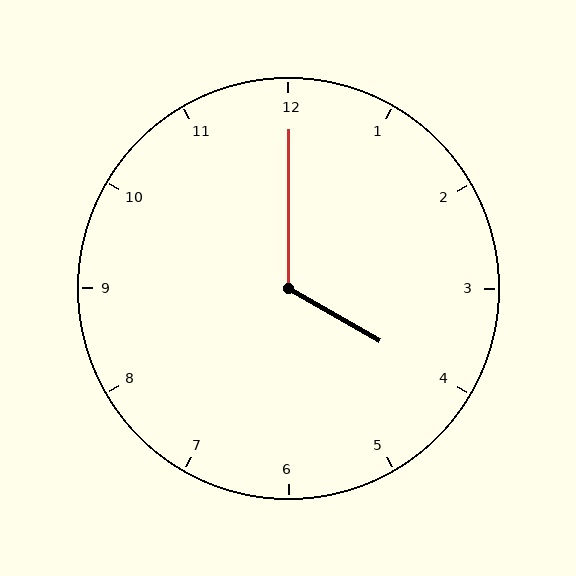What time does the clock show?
4:00.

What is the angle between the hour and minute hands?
Approximately 120 degrees.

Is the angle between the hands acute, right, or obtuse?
It is obtuse.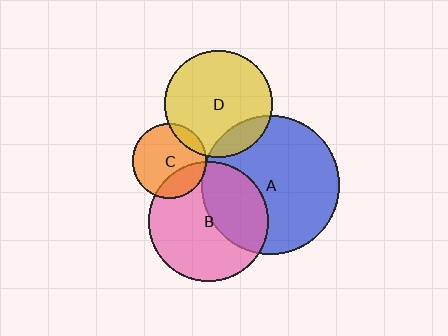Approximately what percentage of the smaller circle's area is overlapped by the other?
Approximately 15%.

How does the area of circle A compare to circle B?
Approximately 1.4 times.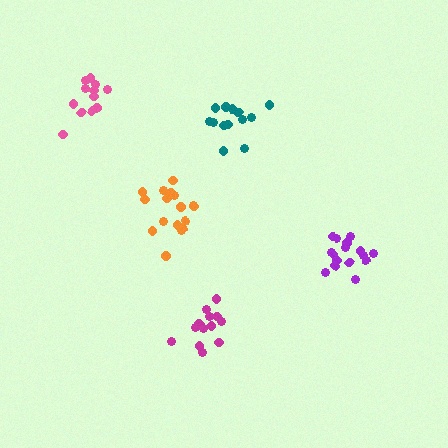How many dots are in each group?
Group 1: 12 dots, Group 2: 13 dots, Group 3: 16 dots, Group 4: 14 dots, Group 5: 17 dots (72 total).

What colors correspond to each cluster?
The clusters are colored: pink, teal, purple, magenta, orange.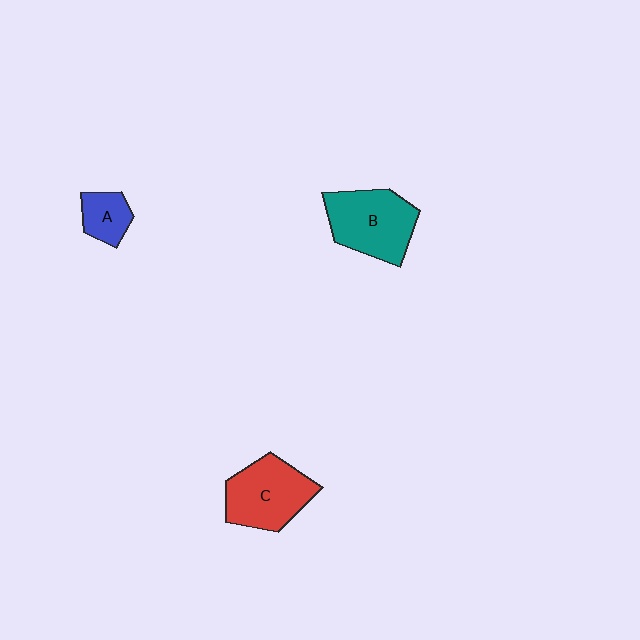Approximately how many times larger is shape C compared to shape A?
Approximately 2.3 times.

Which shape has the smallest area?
Shape A (blue).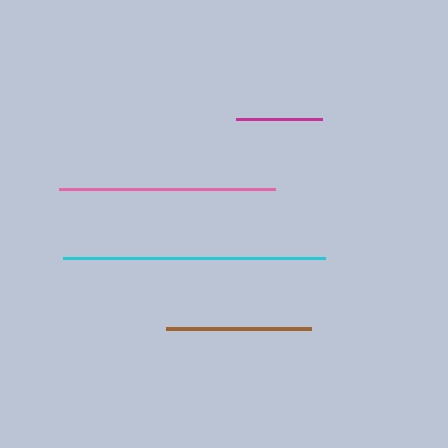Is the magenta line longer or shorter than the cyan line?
The cyan line is longer than the magenta line.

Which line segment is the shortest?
The magenta line is the shortest at approximately 87 pixels.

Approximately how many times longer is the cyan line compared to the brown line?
The cyan line is approximately 1.8 times the length of the brown line.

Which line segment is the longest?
The cyan line is the longest at approximately 262 pixels.